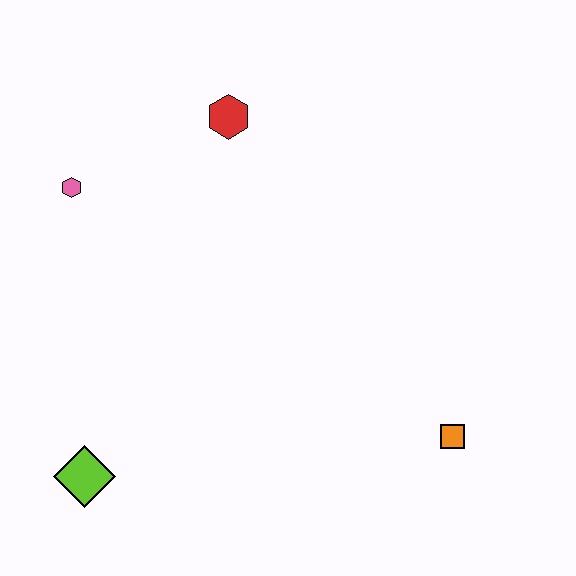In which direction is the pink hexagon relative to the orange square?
The pink hexagon is to the left of the orange square.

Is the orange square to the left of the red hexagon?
No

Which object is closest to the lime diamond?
The pink hexagon is closest to the lime diamond.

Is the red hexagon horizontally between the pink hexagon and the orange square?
Yes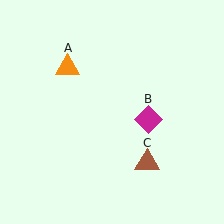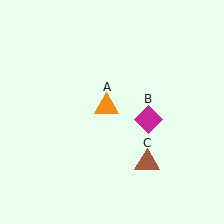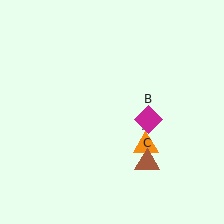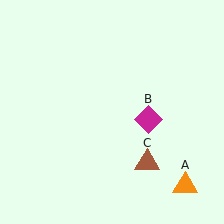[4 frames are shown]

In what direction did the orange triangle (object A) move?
The orange triangle (object A) moved down and to the right.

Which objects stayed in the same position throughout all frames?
Magenta diamond (object B) and brown triangle (object C) remained stationary.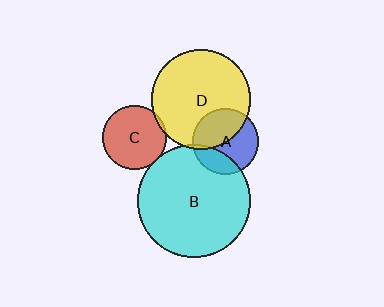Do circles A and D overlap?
Yes.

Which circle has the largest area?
Circle B (cyan).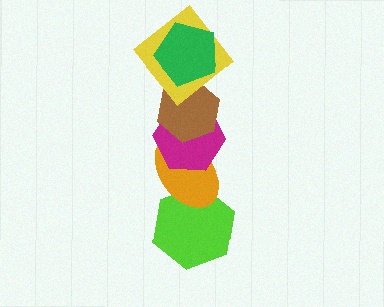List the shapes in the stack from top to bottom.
From top to bottom: the green pentagon, the yellow diamond, the brown hexagon, the magenta hexagon, the orange ellipse, the lime hexagon.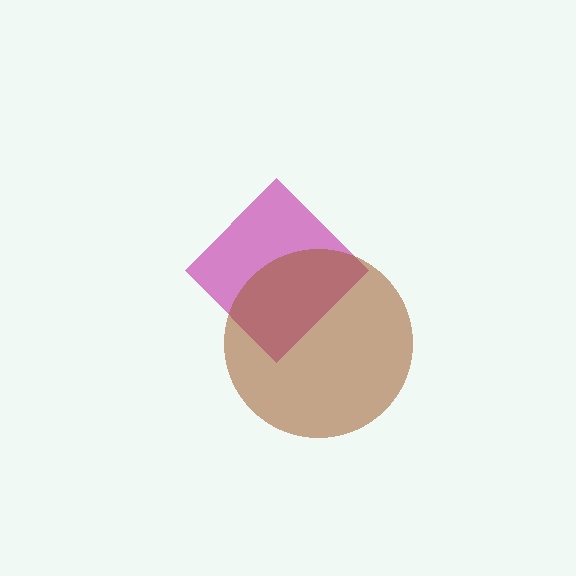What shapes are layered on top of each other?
The layered shapes are: a magenta diamond, a brown circle.